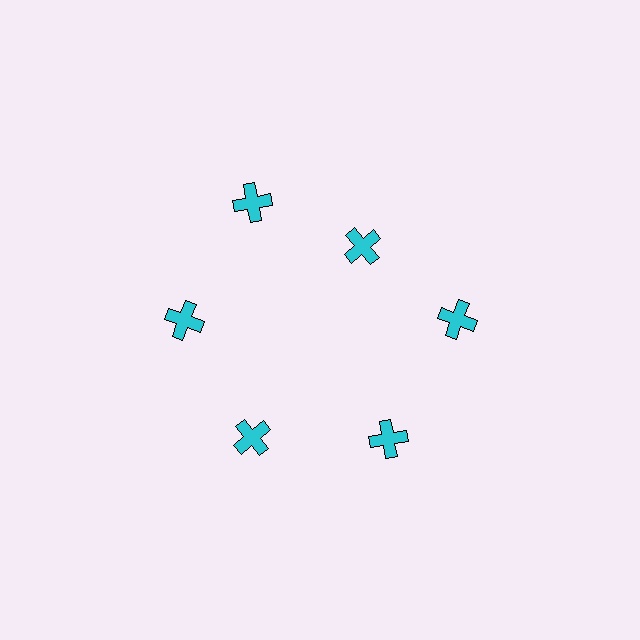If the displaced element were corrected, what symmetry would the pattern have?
It would have 6-fold rotational symmetry — the pattern would map onto itself every 60 degrees.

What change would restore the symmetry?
The symmetry would be restored by moving it outward, back onto the ring so that all 6 crosses sit at equal angles and equal distance from the center.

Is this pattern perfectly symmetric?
No. The 6 cyan crosses are arranged in a ring, but one element near the 1 o'clock position is pulled inward toward the center, breaking the 6-fold rotational symmetry.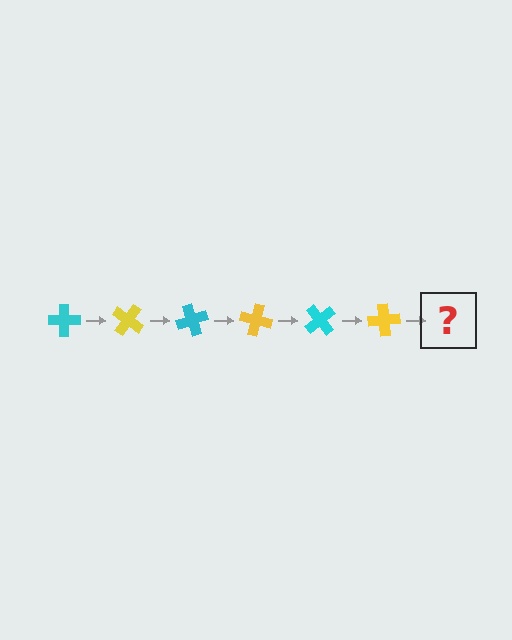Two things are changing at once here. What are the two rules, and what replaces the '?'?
The two rules are that it rotates 35 degrees each step and the color cycles through cyan and yellow. The '?' should be a cyan cross, rotated 210 degrees from the start.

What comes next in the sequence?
The next element should be a cyan cross, rotated 210 degrees from the start.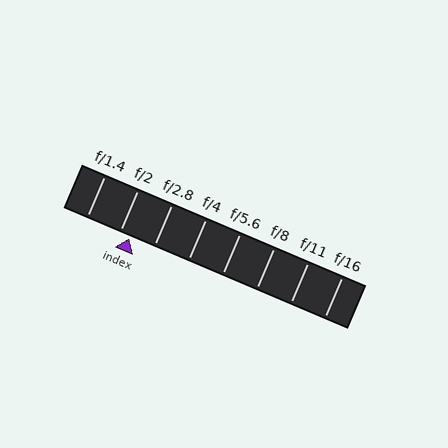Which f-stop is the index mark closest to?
The index mark is closest to f/2.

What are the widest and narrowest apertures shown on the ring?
The widest aperture shown is f/1.4 and the narrowest is f/16.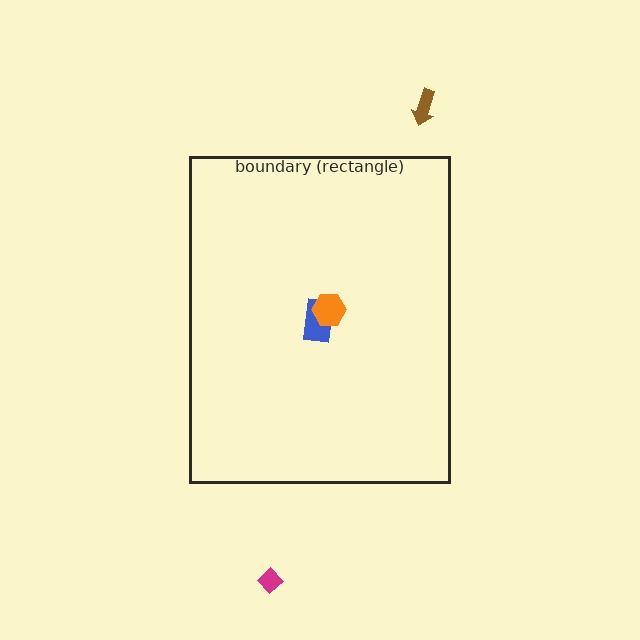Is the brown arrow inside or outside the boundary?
Outside.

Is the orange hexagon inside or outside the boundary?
Inside.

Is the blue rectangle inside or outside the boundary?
Inside.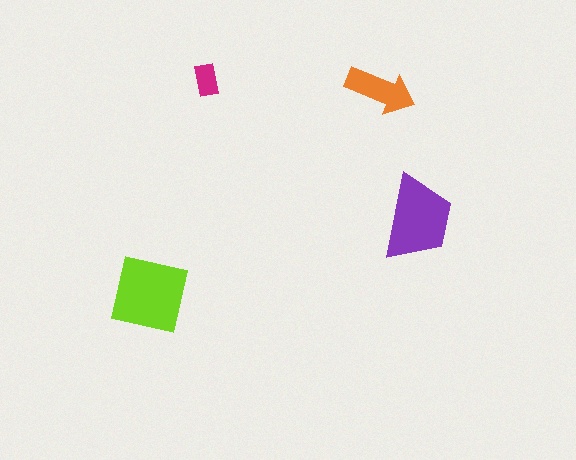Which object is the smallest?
The magenta rectangle.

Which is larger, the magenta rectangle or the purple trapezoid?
The purple trapezoid.